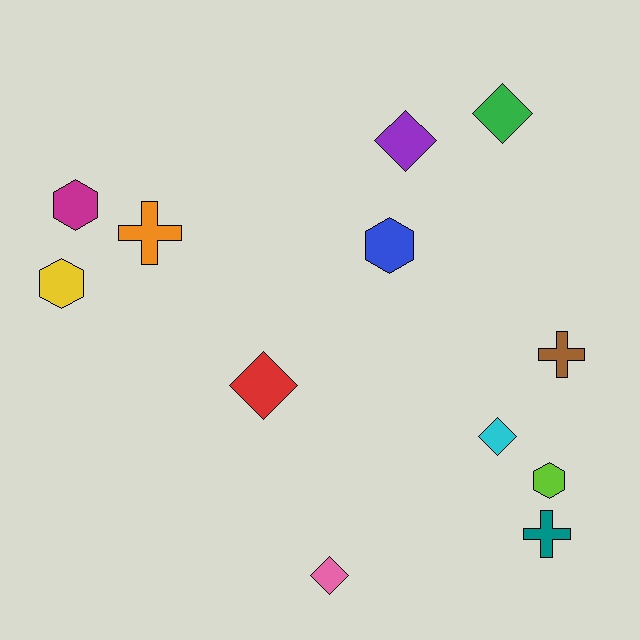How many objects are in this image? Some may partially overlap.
There are 12 objects.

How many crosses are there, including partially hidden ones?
There are 3 crosses.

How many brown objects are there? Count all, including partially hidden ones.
There is 1 brown object.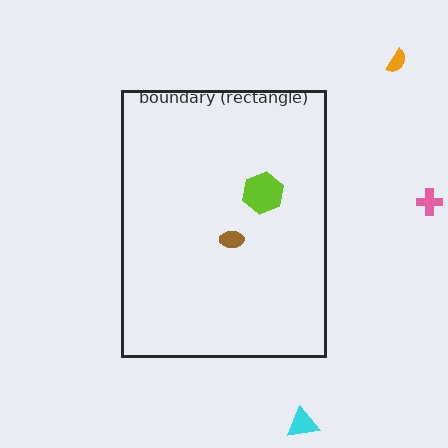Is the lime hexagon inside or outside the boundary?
Inside.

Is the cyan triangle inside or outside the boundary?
Outside.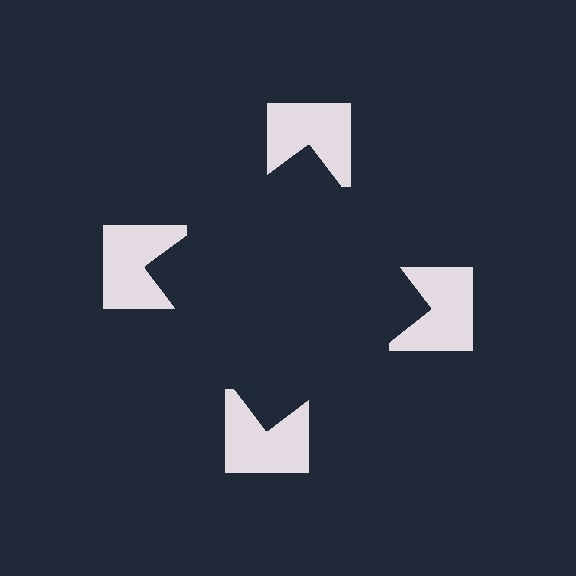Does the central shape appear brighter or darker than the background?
It typically appears slightly darker than the background, even though no actual brightness change is drawn.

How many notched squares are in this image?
There are 4 — one at each vertex of the illusory square.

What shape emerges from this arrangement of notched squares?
An illusory square — its edges are inferred from the aligned wedge cuts in the notched squares, not physically drawn.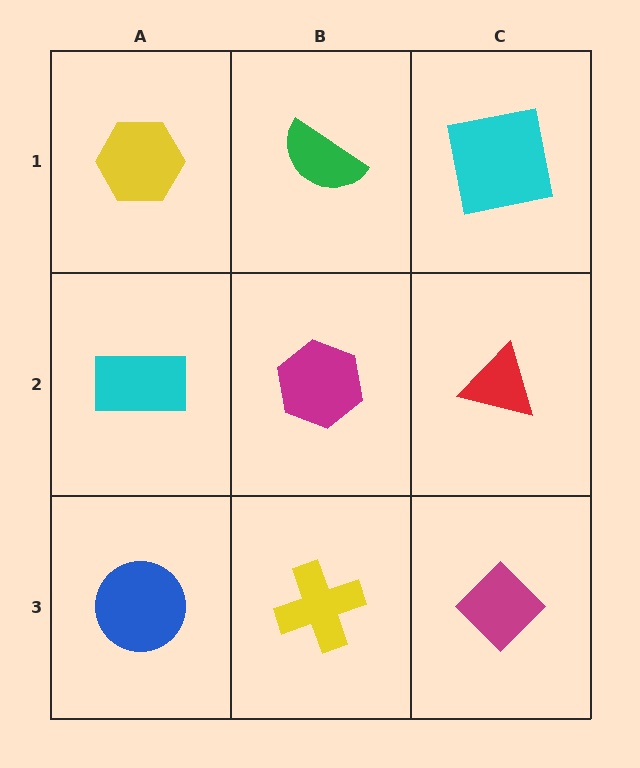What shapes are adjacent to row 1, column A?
A cyan rectangle (row 2, column A), a green semicircle (row 1, column B).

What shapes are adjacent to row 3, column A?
A cyan rectangle (row 2, column A), a yellow cross (row 3, column B).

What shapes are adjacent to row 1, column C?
A red triangle (row 2, column C), a green semicircle (row 1, column B).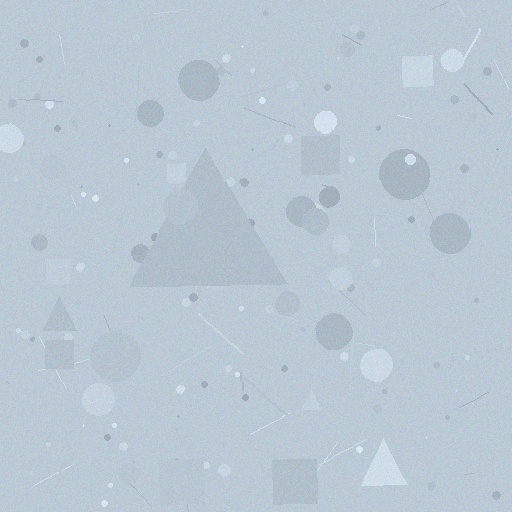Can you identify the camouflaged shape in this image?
The camouflaged shape is a triangle.